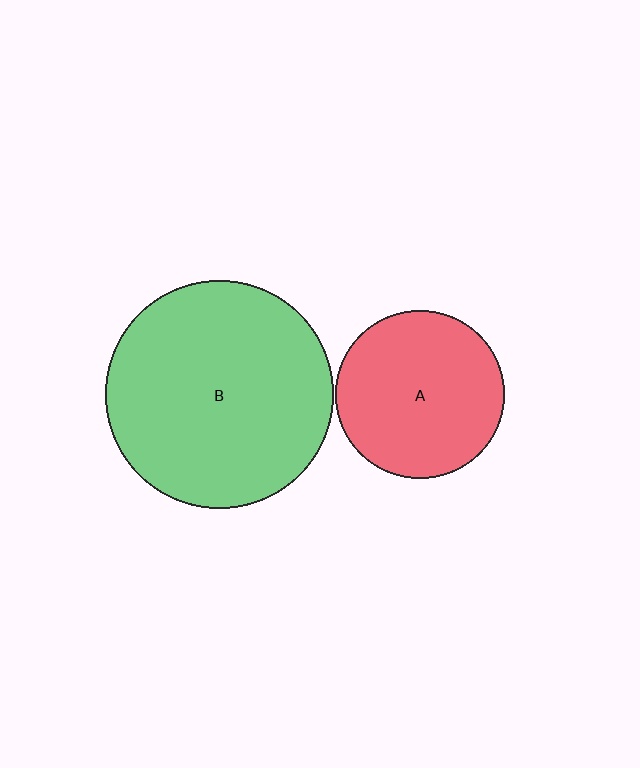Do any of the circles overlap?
No, none of the circles overlap.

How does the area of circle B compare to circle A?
Approximately 1.8 times.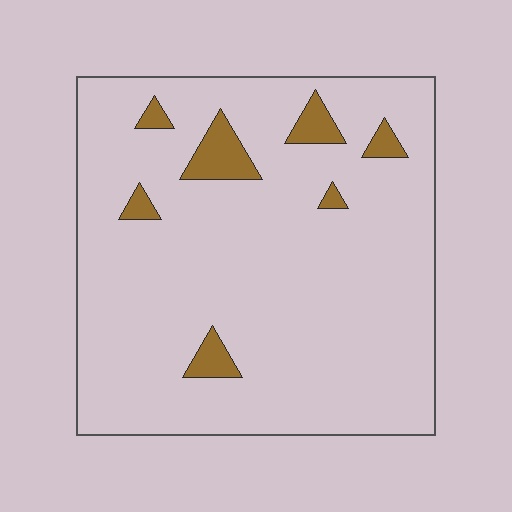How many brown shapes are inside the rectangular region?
7.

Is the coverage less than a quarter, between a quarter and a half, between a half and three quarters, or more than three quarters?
Less than a quarter.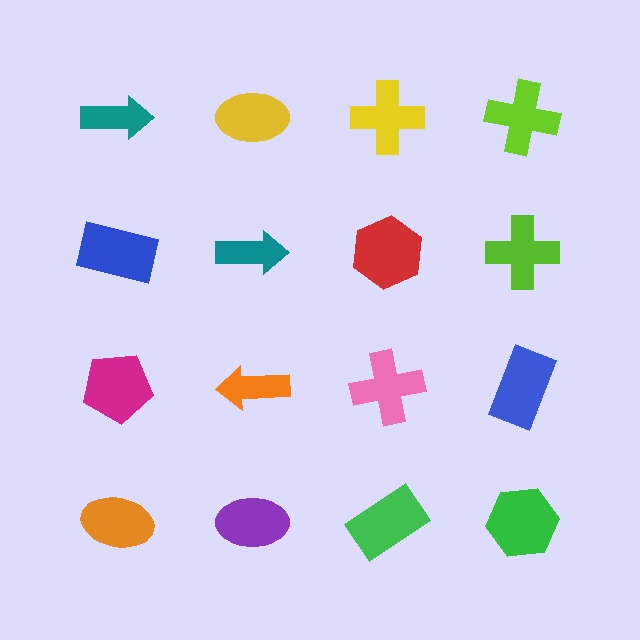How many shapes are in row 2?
4 shapes.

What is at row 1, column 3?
A yellow cross.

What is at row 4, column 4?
A green hexagon.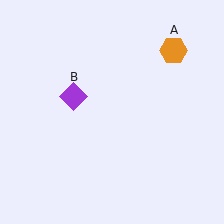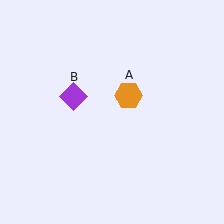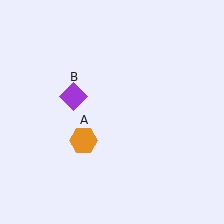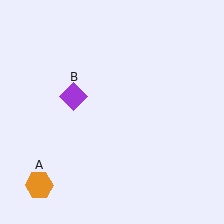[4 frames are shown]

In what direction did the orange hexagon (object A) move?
The orange hexagon (object A) moved down and to the left.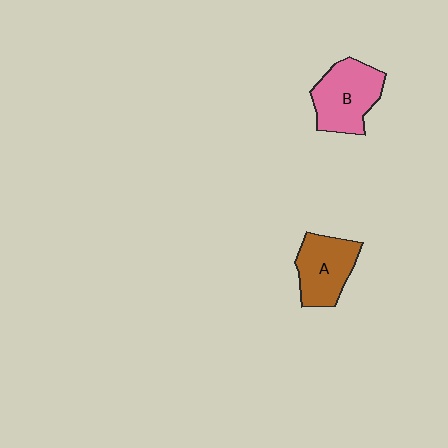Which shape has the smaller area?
Shape A (brown).